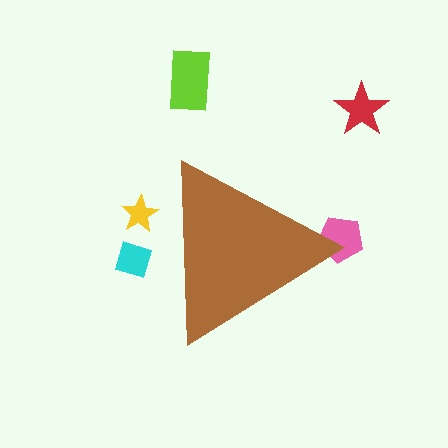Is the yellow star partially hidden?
Yes, the yellow star is partially hidden behind the brown triangle.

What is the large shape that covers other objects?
A brown triangle.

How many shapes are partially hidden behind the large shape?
3 shapes are partially hidden.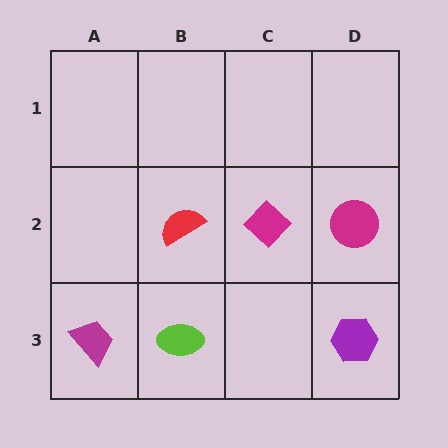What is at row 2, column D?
A magenta circle.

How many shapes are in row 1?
0 shapes.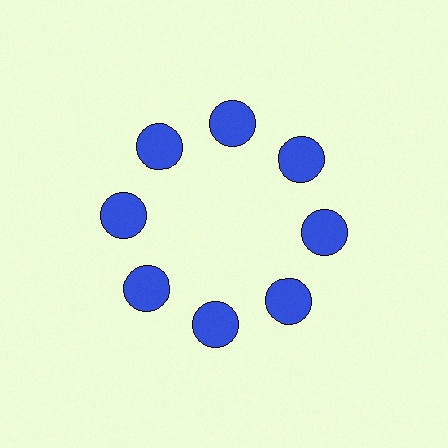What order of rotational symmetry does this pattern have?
This pattern has 8-fold rotational symmetry.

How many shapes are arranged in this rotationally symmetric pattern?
There are 8 shapes, arranged in 8 groups of 1.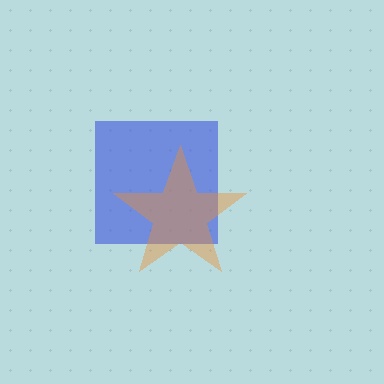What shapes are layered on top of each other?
The layered shapes are: a blue square, an orange star.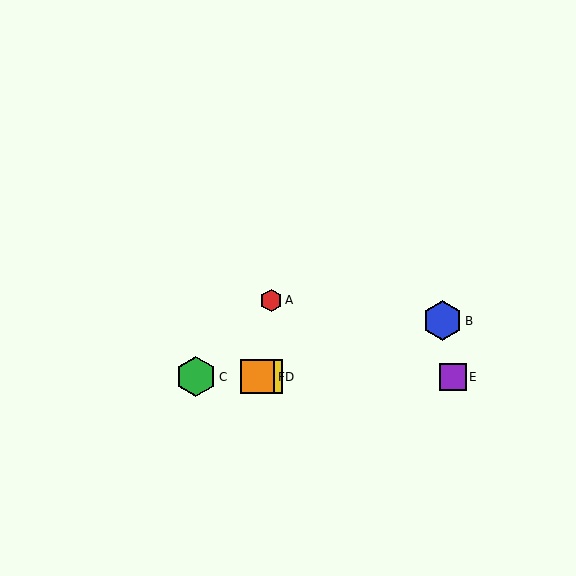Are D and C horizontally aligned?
Yes, both are at y≈377.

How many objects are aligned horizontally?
4 objects (C, D, E, F) are aligned horizontally.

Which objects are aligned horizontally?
Objects C, D, E, F are aligned horizontally.